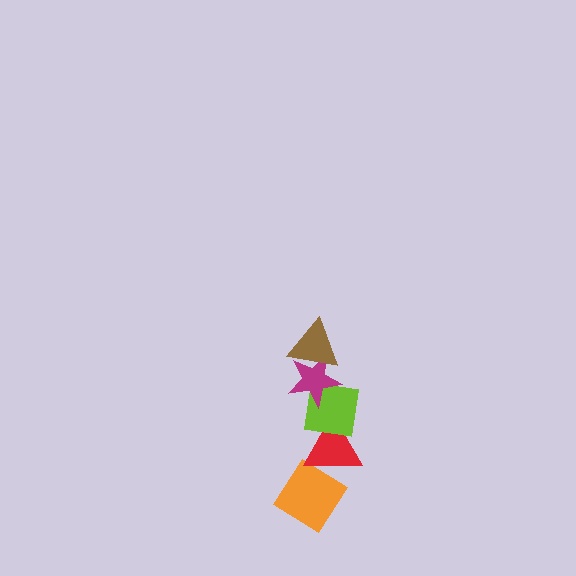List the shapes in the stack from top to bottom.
From top to bottom: the brown triangle, the magenta star, the lime square, the red triangle, the orange diamond.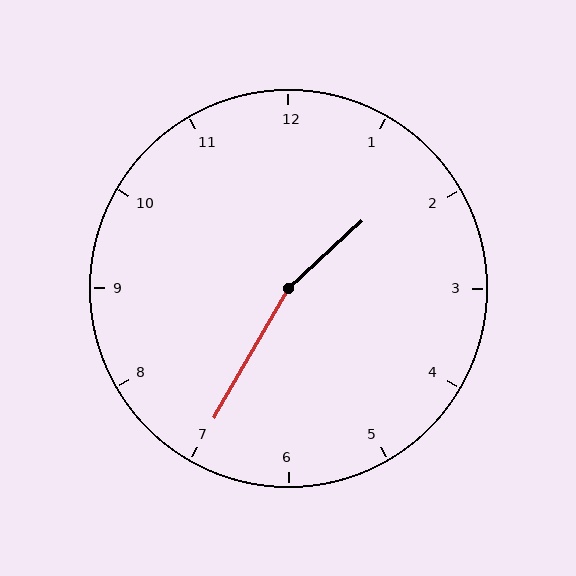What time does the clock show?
1:35.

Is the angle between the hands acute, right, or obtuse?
It is obtuse.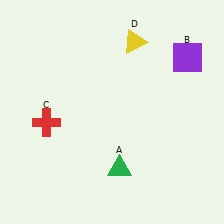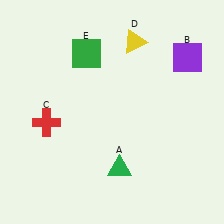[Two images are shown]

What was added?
A green square (E) was added in Image 2.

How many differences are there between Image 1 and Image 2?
There is 1 difference between the two images.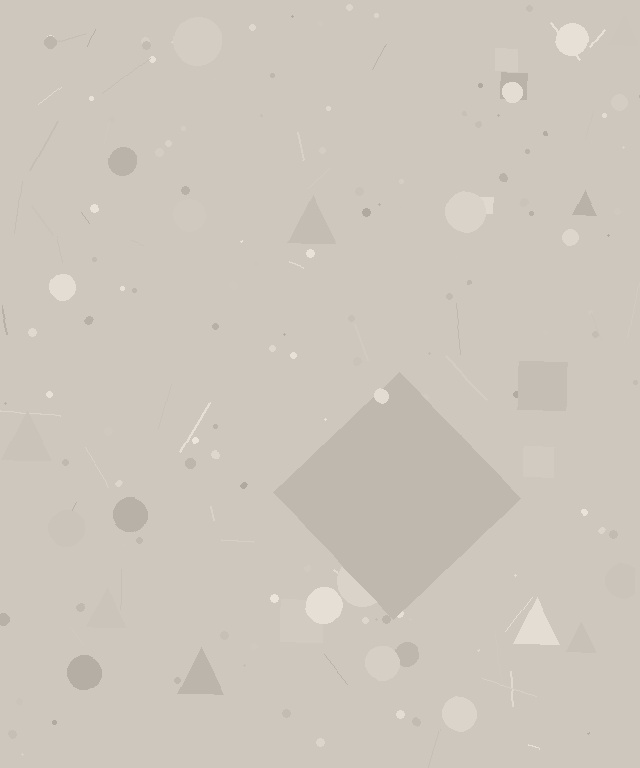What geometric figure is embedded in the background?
A diamond is embedded in the background.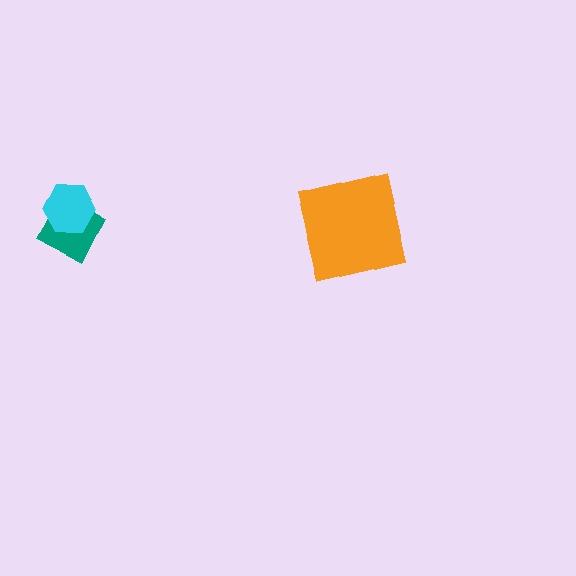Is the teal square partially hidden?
Yes, it is partially covered by another shape.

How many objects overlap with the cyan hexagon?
1 object overlaps with the cyan hexagon.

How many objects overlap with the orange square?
0 objects overlap with the orange square.